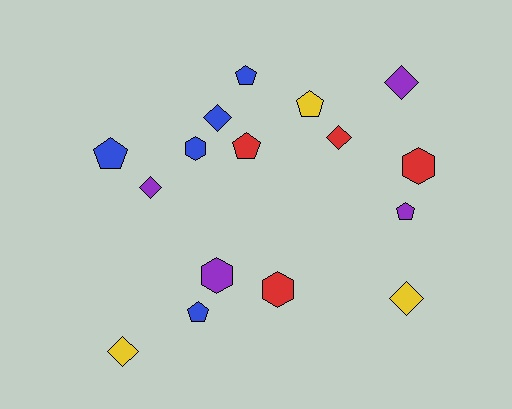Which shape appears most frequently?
Pentagon, with 6 objects.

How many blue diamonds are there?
There is 1 blue diamond.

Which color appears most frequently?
Blue, with 5 objects.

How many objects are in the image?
There are 16 objects.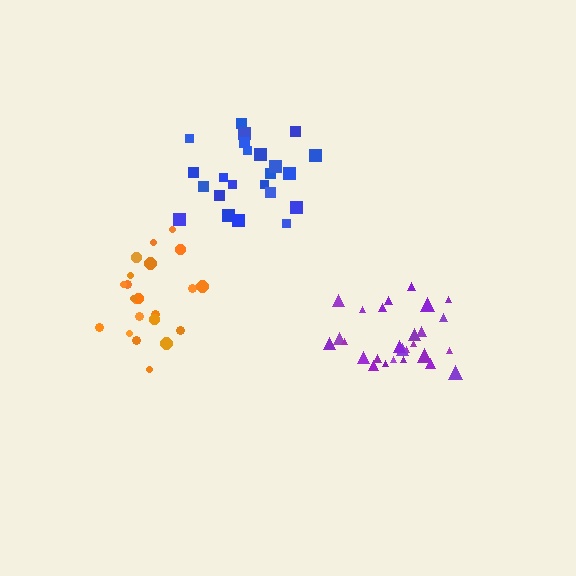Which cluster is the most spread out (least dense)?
Blue.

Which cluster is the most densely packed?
Purple.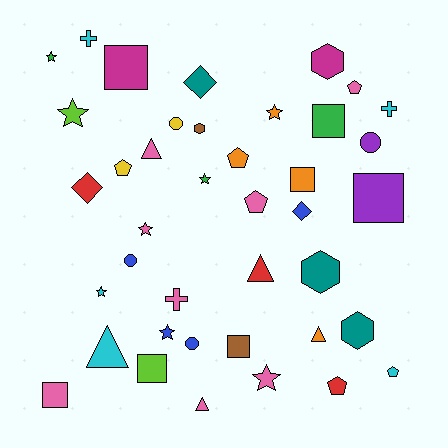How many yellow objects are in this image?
There are 2 yellow objects.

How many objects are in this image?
There are 40 objects.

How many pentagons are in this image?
There are 6 pentagons.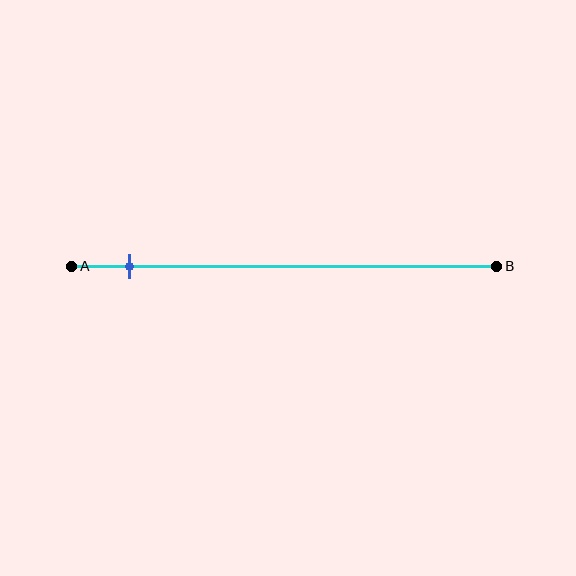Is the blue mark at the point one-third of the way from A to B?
No, the mark is at about 15% from A, not at the 33% one-third point.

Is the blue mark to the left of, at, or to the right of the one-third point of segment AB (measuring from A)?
The blue mark is to the left of the one-third point of segment AB.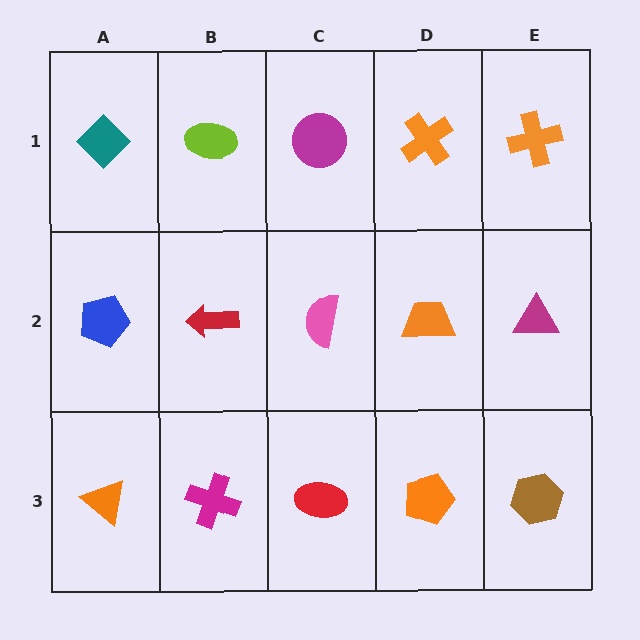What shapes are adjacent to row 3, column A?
A blue pentagon (row 2, column A), a magenta cross (row 3, column B).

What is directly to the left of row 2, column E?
An orange trapezoid.